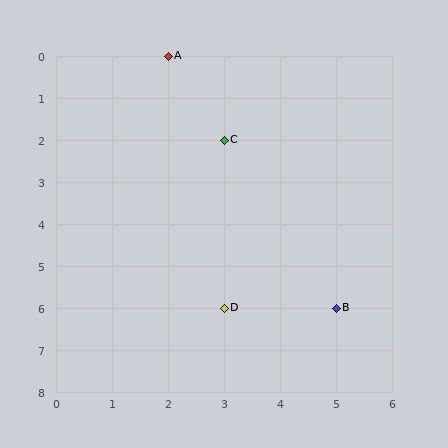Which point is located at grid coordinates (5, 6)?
Point B is at (5, 6).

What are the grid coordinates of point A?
Point A is at grid coordinates (2, 0).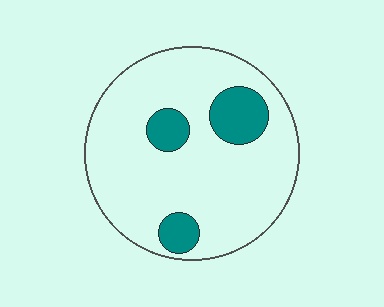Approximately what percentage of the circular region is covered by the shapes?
Approximately 15%.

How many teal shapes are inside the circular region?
3.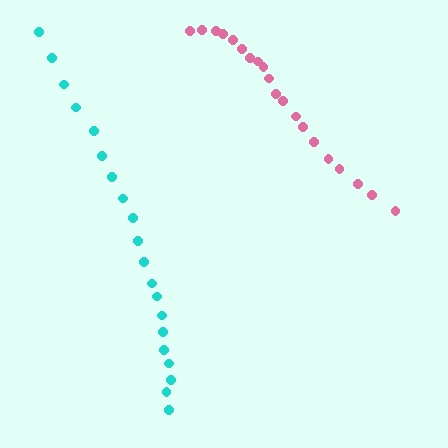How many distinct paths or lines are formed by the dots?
There are 2 distinct paths.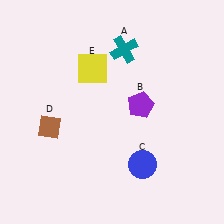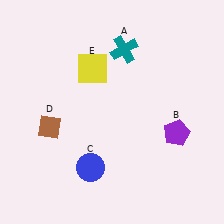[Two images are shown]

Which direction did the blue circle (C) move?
The blue circle (C) moved left.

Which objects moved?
The objects that moved are: the purple pentagon (B), the blue circle (C).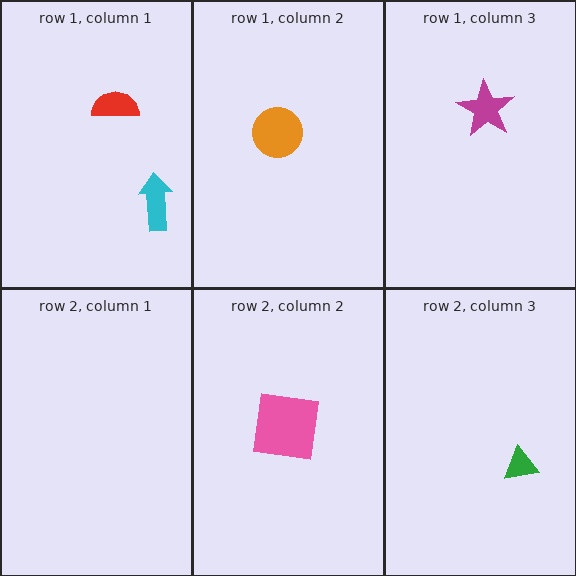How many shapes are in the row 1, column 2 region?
1.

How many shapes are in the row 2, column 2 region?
1.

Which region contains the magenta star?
The row 1, column 3 region.